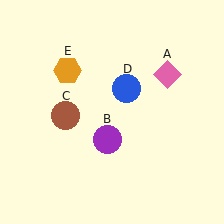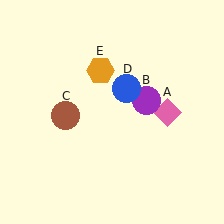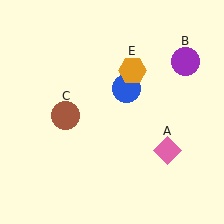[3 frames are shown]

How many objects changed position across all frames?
3 objects changed position: pink diamond (object A), purple circle (object B), orange hexagon (object E).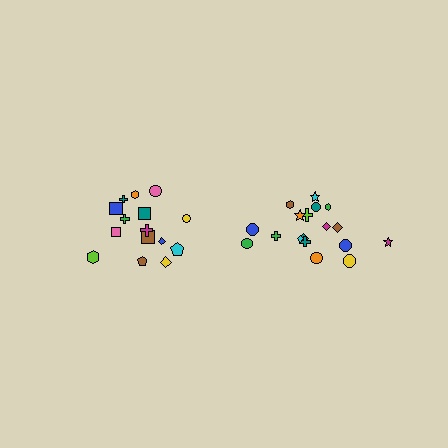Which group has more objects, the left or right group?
The right group.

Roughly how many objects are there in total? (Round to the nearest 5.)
Roughly 35 objects in total.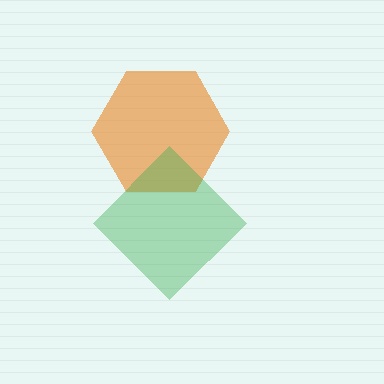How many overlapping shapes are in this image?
There are 2 overlapping shapes in the image.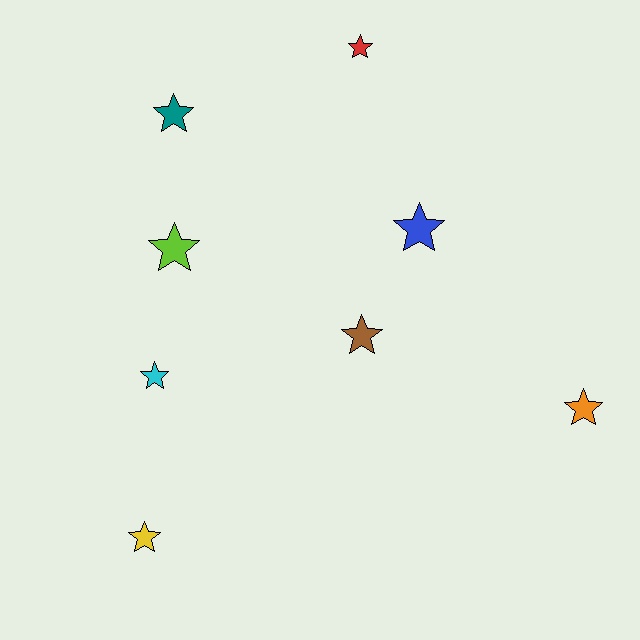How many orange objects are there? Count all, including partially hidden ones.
There is 1 orange object.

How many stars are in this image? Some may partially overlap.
There are 8 stars.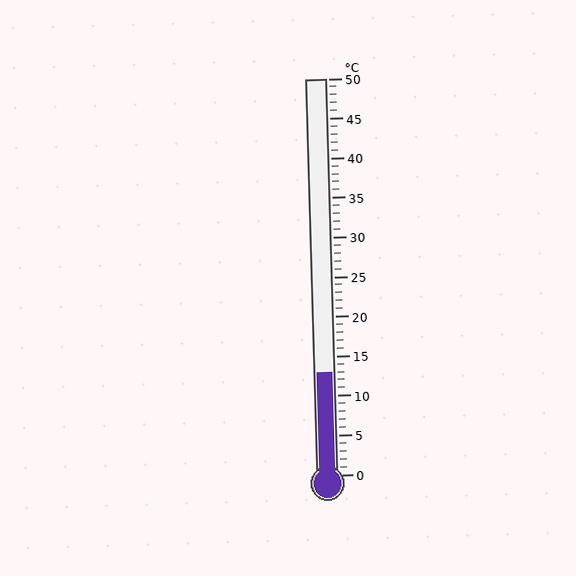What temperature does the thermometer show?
The thermometer shows approximately 13°C.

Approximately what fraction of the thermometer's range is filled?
The thermometer is filled to approximately 25% of its range.